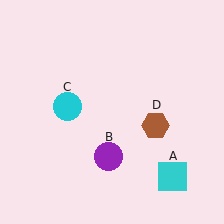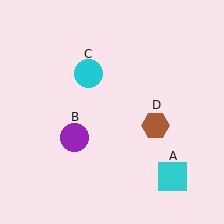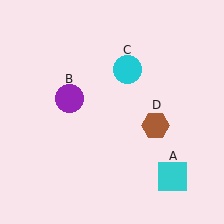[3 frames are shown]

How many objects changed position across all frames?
2 objects changed position: purple circle (object B), cyan circle (object C).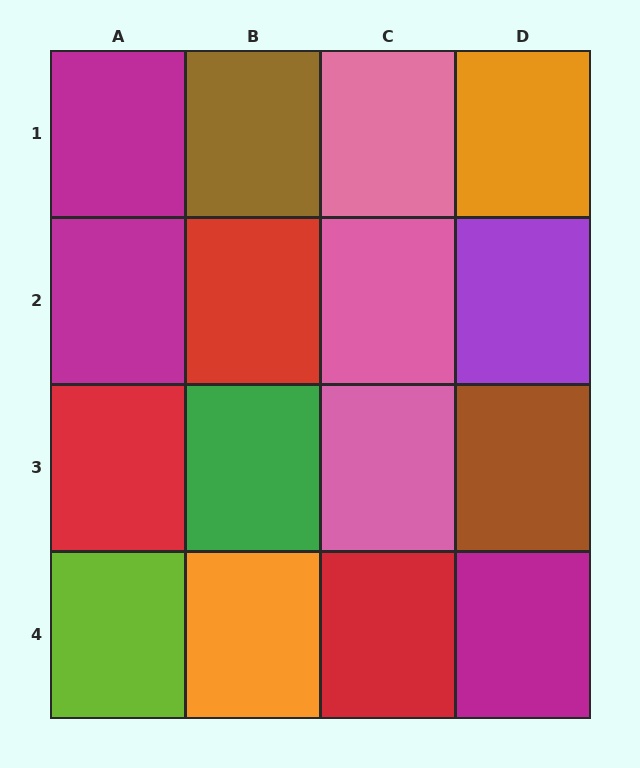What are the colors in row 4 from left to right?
Lime, orange, red, magenta.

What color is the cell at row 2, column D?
Purple.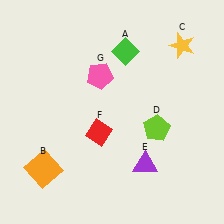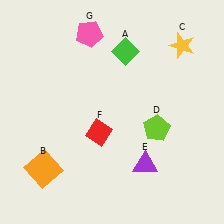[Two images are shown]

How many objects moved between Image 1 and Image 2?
1 object moved between the two images.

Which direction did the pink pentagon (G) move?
The pink pentagon (G) moved up.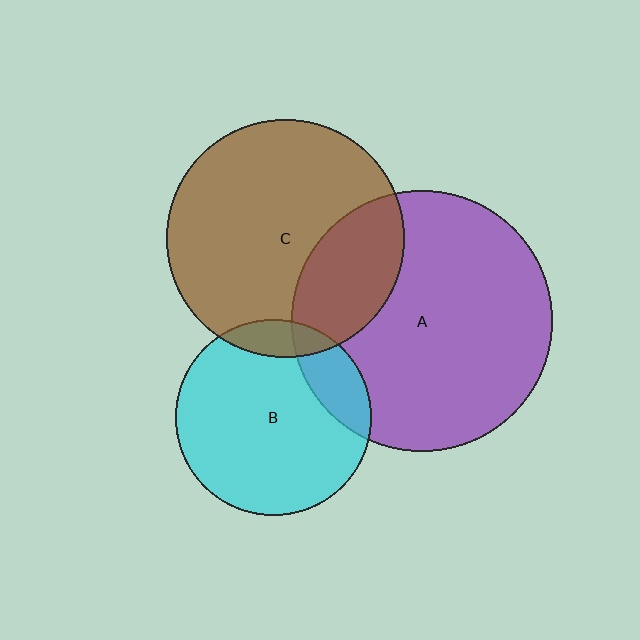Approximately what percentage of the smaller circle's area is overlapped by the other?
Approximately 10%.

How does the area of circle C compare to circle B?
Approximately 1.5 times.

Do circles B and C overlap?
Yes.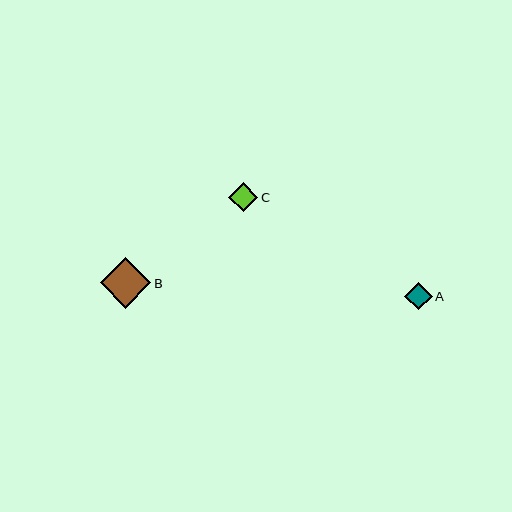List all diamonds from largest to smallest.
From largest to smallest: B, C, A.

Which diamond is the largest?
Diamond B is the largest with a size of approximately 50 pixels.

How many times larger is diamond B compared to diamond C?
Diamond B is approximately 1.7 times the size of diamond C.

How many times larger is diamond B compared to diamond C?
Diamond B is approximately 1.7 times the size of diamond C.